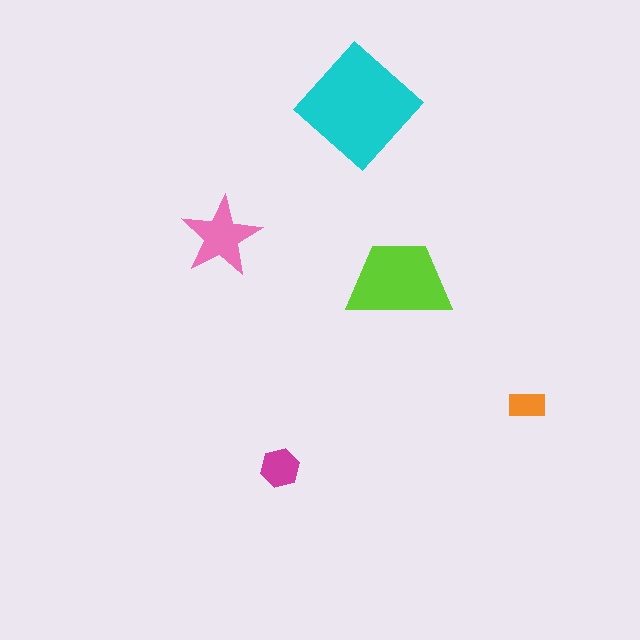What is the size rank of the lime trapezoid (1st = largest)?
2nd.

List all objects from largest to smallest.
The cyan diamond, the lime trapezoid, the pink star, the magenta hexagon, the orange rectangle.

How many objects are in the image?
There are 5 objects in the image.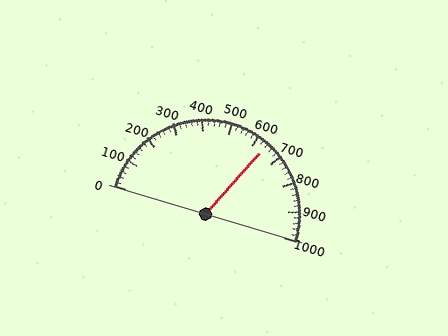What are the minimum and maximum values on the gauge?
The gauge ranges from 0 to 1000.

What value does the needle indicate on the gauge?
The needle indicates approximately 640.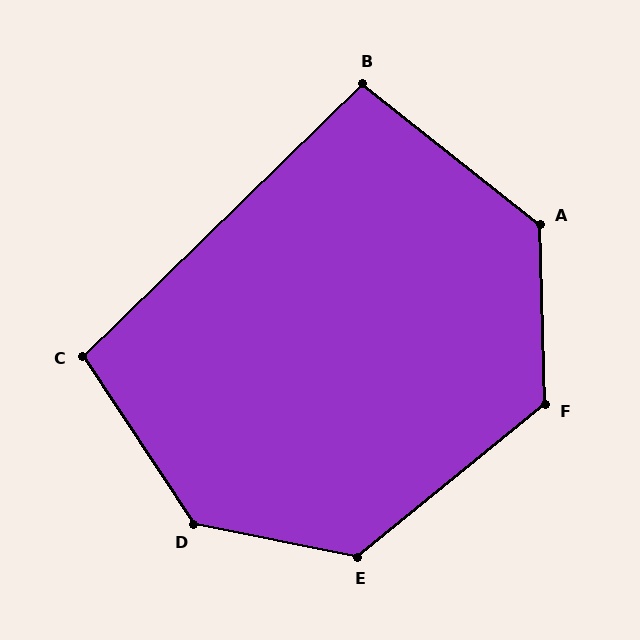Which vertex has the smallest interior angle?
B, at approximately 97 degrees.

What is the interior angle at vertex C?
Approximately 101 degrees (obtuse).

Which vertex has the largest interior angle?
D, at approximately 135 degrees.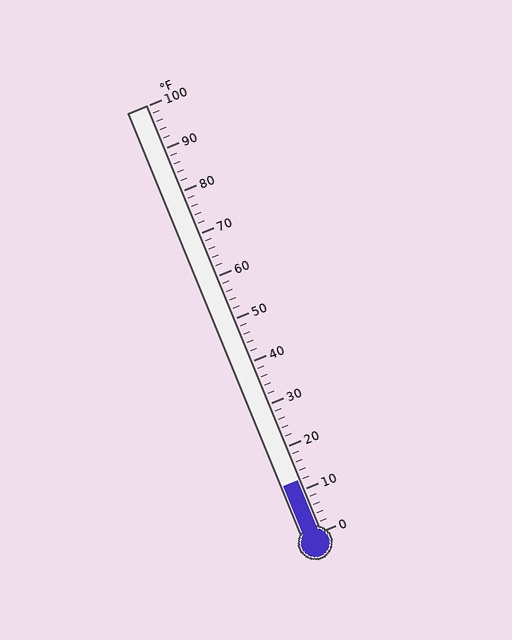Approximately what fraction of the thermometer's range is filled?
The thermometer is filled to approximately 10% of its range.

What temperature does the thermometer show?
The thermometer shows approximately 12°F.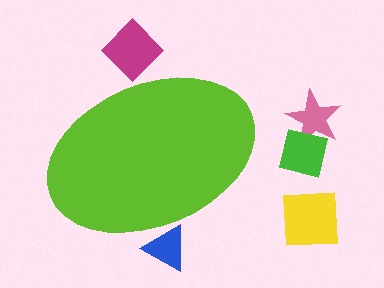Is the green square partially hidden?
No, the green square is fully visible.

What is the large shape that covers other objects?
A lime ellipse.